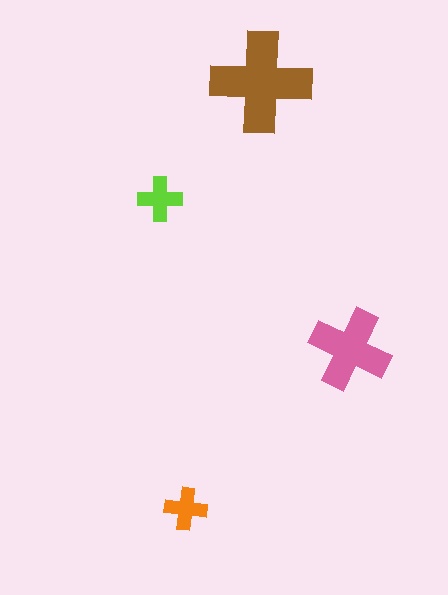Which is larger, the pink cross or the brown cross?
The brown one.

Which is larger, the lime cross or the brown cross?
The brown one.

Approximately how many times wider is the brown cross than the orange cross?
About 2.5 times wider.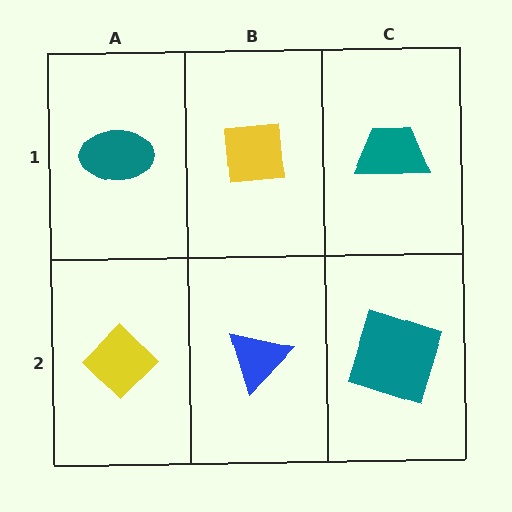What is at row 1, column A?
A teal ellipse.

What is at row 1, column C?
A teal trapezoid.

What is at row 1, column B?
A yellow square.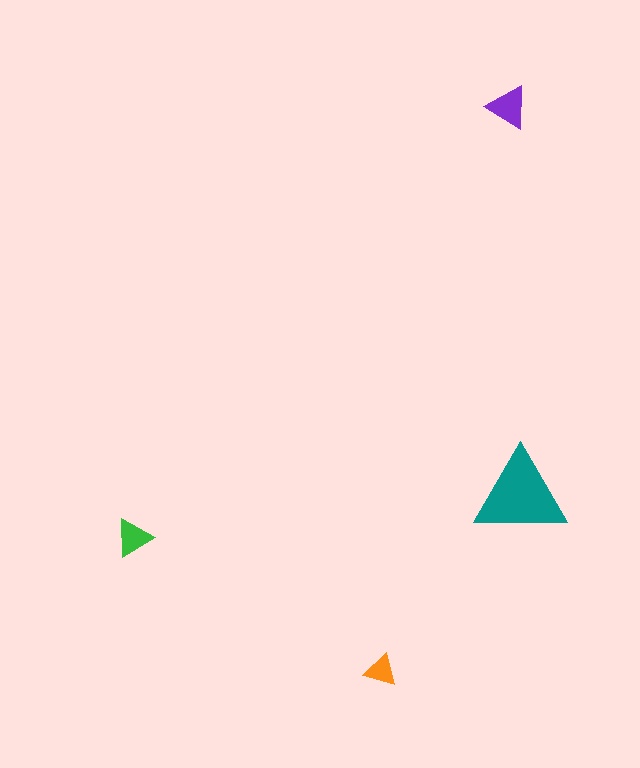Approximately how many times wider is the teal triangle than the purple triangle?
About 2 times wider.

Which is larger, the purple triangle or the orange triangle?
The purple one.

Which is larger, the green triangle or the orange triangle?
The green one.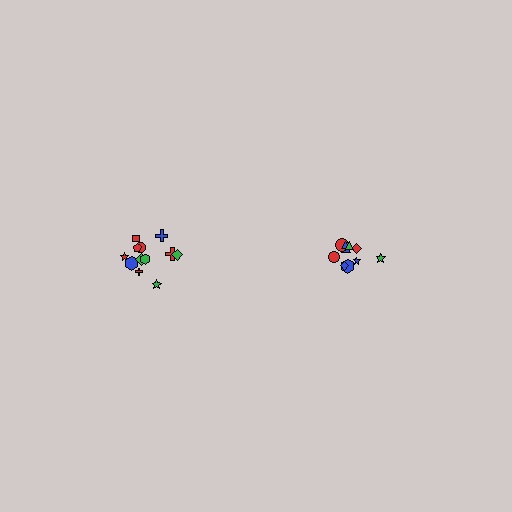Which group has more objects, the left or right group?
The left group.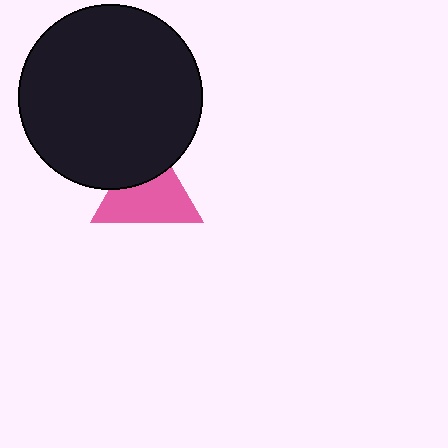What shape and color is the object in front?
The object in front is a black circle.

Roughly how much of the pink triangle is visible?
Most of it is visible (roughly 67%).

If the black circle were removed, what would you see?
You would see the complete pink triangle.